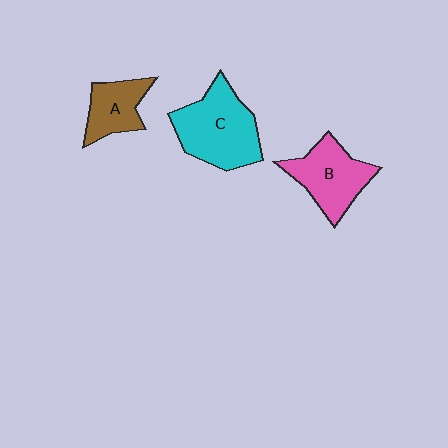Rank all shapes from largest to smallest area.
From largest to smallest: C (cyan), B (pink), A (brown).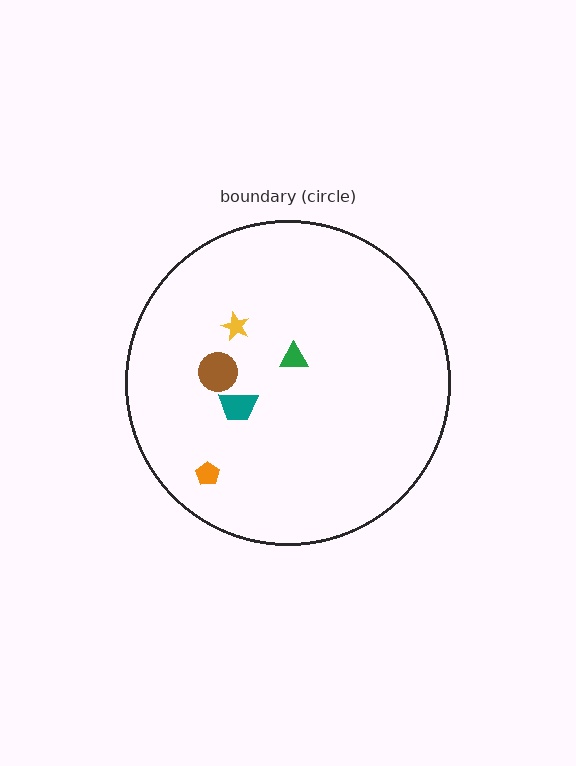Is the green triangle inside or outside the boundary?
Inside.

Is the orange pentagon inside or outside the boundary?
Inside.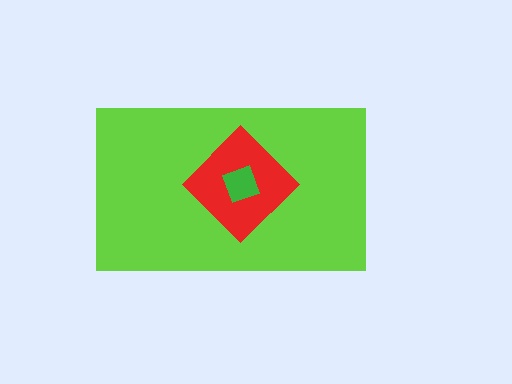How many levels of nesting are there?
3.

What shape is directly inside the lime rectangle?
The red diamond.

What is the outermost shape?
The lime rectangle.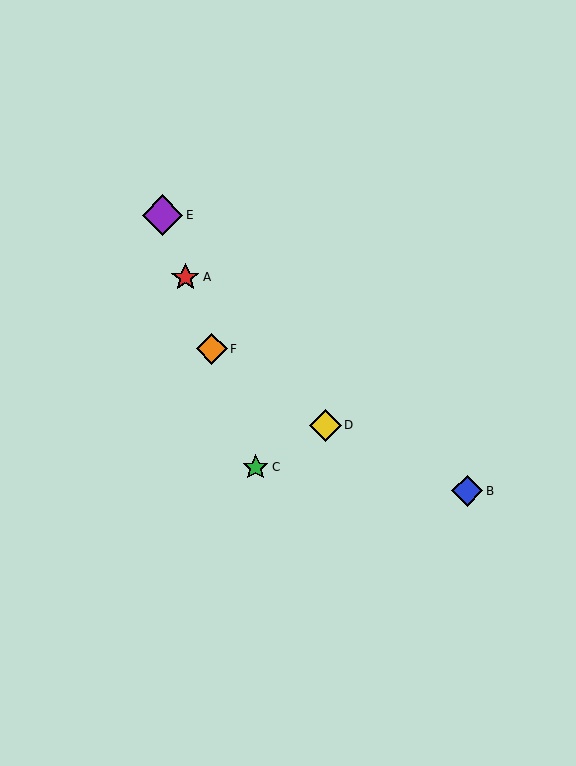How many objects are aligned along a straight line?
4 objects (A, C, E, F) are aligned along a straight line.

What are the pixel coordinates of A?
Object A is at (185, 277).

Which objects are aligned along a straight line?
Objects A, C, E, F are aligned along a straight line.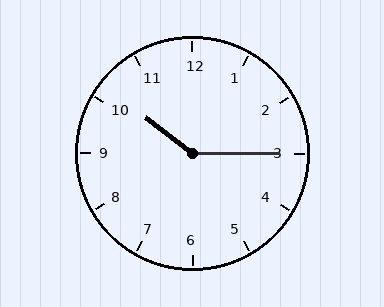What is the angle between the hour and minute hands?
Approximately 142 degrees.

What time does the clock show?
10:15.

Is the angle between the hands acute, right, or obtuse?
It is obtuse.